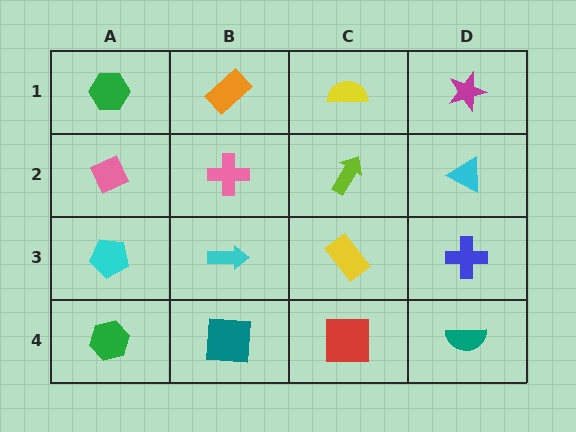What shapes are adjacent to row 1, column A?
A pink diamond (row 2, column A), an orange rectangle (row 1, column B).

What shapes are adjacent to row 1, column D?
A cyan triangle (row 2, column D), a yellow semicircle (row 1, column C).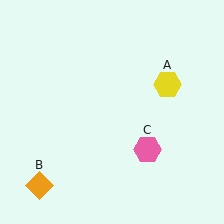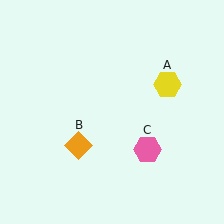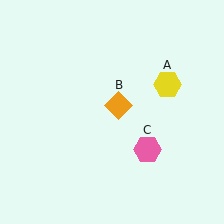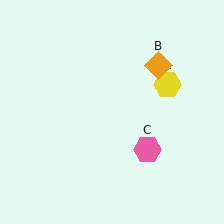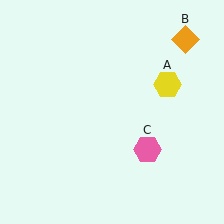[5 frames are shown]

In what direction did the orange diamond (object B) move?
The orange diamond (object B) moved up and to the right.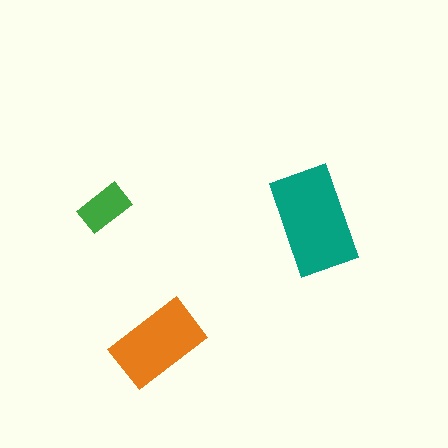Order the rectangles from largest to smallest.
the teal one, the orange one, the green one.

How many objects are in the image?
There are 3 objects in the image.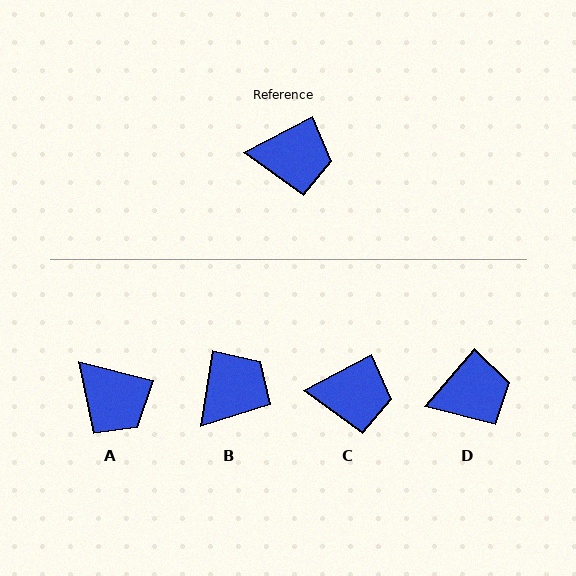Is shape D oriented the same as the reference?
No, it is off by about 22 degrees.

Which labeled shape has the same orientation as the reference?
C.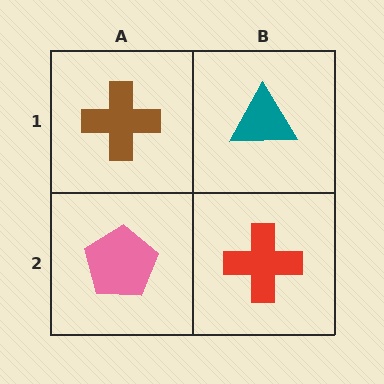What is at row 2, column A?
A pink pentagon.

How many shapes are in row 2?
2 shapes.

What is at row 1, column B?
A teal triangle.